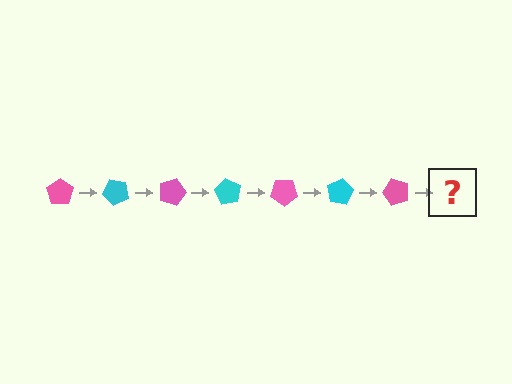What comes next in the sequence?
The next element should be a cyan pentagon, rotated 315 degrees from the start.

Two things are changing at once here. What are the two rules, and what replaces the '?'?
The two rules are that it rotates 45 degrees each step and the color cycles through pink and cyan. The '?' should be a cyan pentagon, rotated 315 degrees from the start.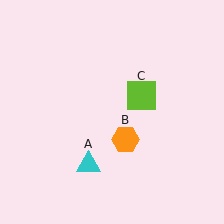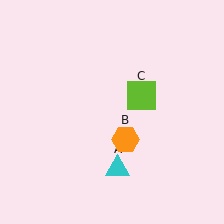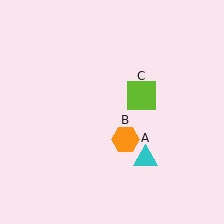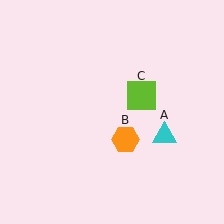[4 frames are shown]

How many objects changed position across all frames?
1 object changed position: cyan triangle (object A).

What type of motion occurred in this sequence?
The cyan triangle (object A) rotated counterclockwise around the center of the scene.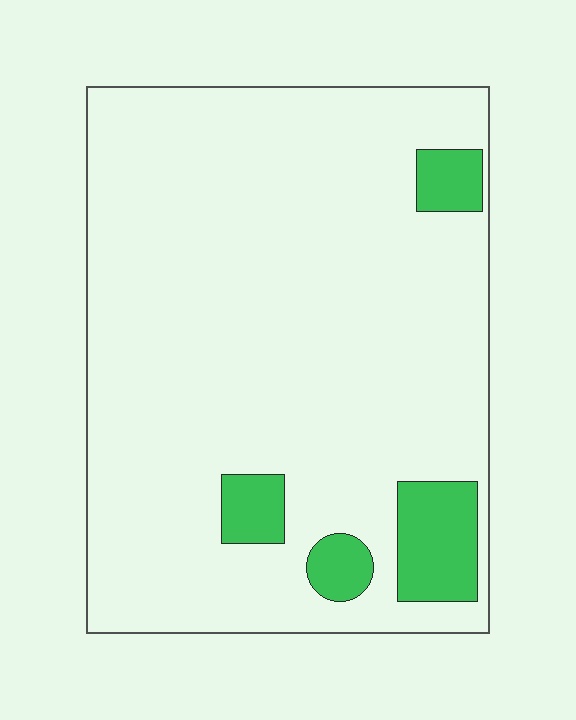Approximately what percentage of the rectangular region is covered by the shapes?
Approximately 10%.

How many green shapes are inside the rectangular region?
4.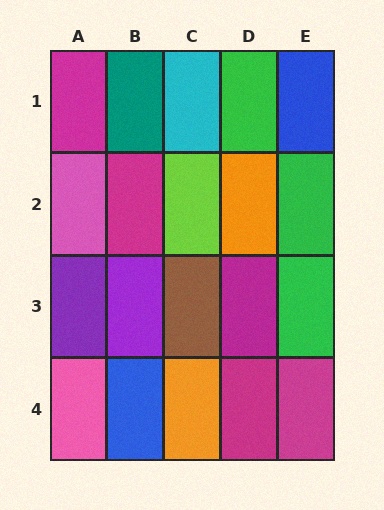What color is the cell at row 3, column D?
Magenta.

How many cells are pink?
2 cells are pink.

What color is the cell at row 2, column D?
Orange.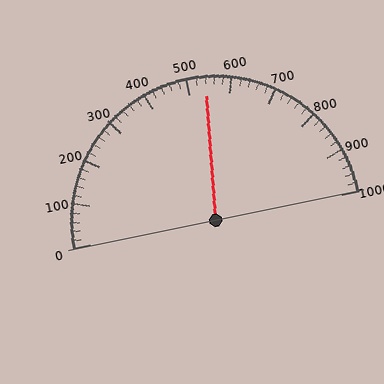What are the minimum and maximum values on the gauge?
The gauge ranges from 0 to 1000.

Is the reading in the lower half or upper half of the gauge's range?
The reading is in the upper half of the range (0 to 1000).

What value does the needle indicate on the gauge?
The needle indicates approximately 540.